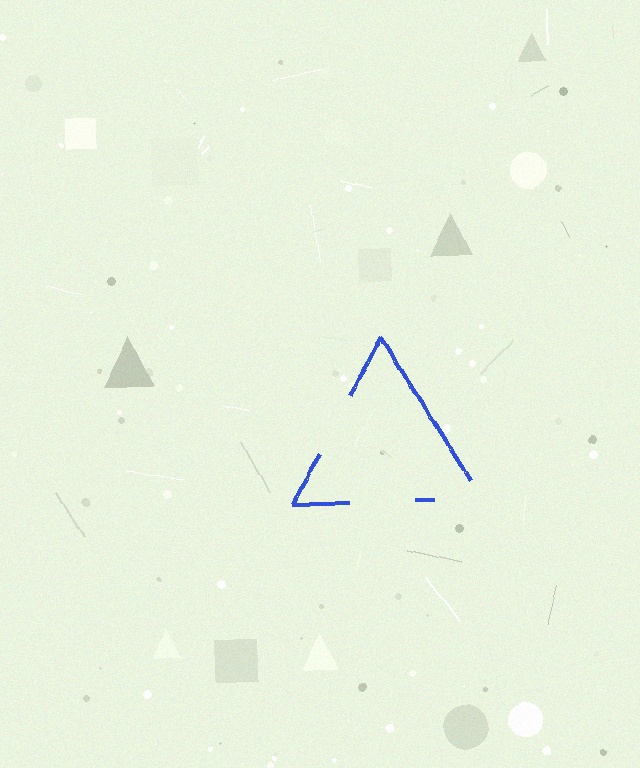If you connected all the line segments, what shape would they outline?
They would outline a triangle.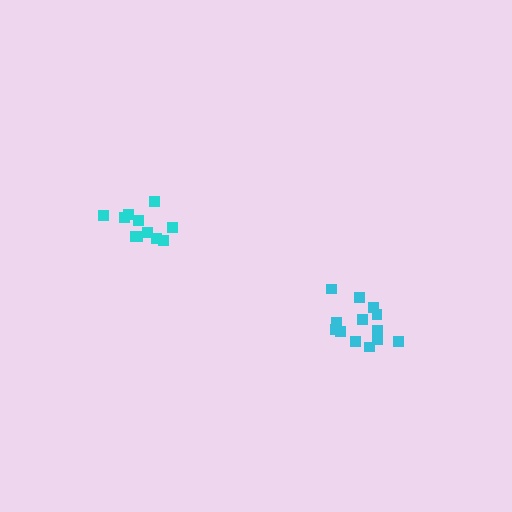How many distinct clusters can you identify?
There are 2 distinct clusters.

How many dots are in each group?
Group 1: 11 dots, Group 2: 13 dots (24 total).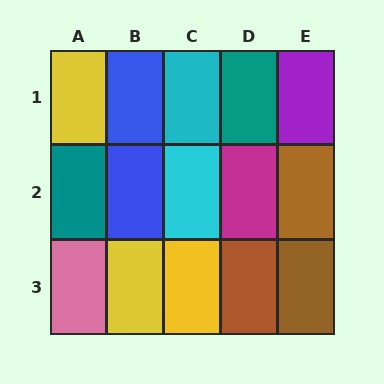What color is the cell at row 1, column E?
Purple.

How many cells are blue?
2 cells are blue.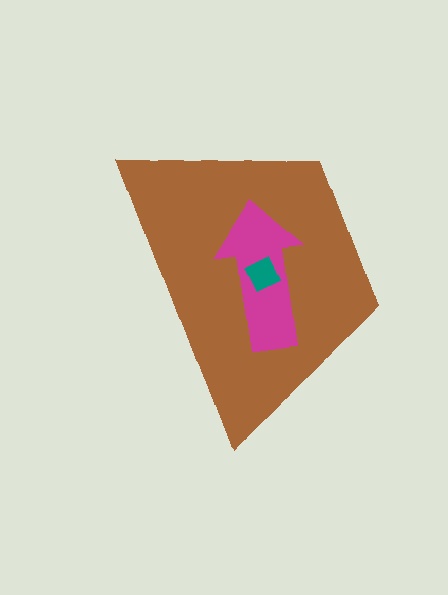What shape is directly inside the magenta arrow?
The teal square.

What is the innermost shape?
The teal square.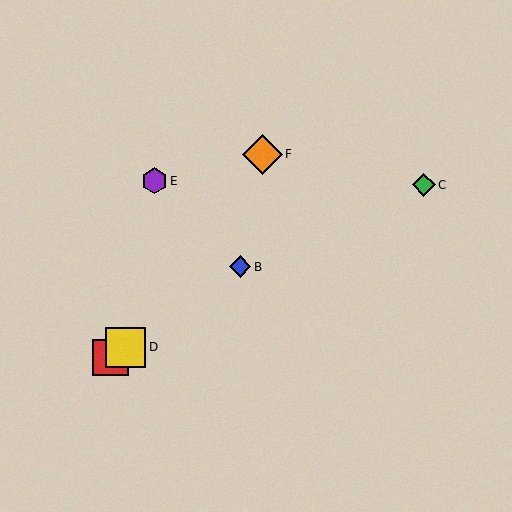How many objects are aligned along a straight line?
3 objects (A, B, D) are aligned along a straight line.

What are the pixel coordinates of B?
Object B is at (240, 267).